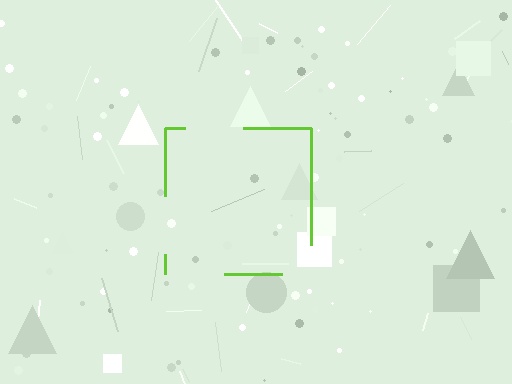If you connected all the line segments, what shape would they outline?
They would outline a square.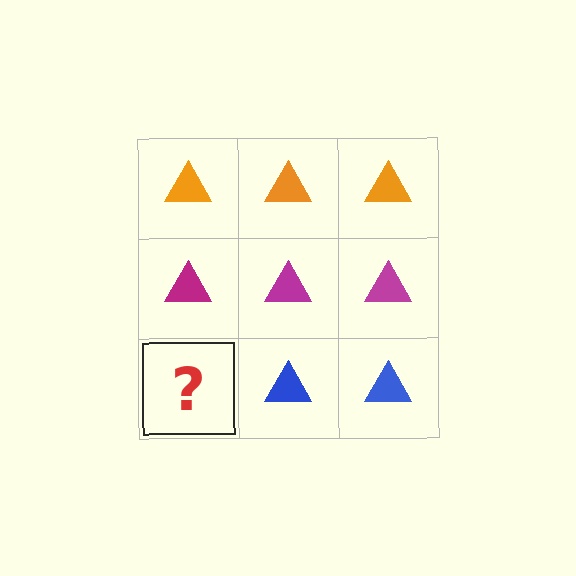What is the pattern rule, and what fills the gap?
The rule is that each row has a consistent color. The gap should be filled with a blue triangle.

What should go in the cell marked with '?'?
The missing cell should contain a blue triangle.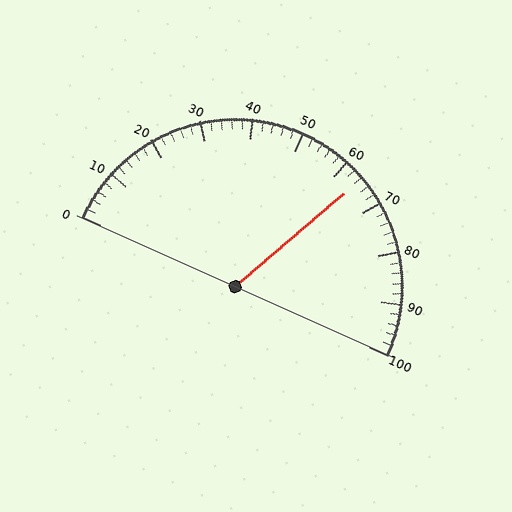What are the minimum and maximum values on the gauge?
The gauge ranges from 0 to 100.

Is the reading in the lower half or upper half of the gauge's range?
The reading is in the upper half of the range (0 to 100).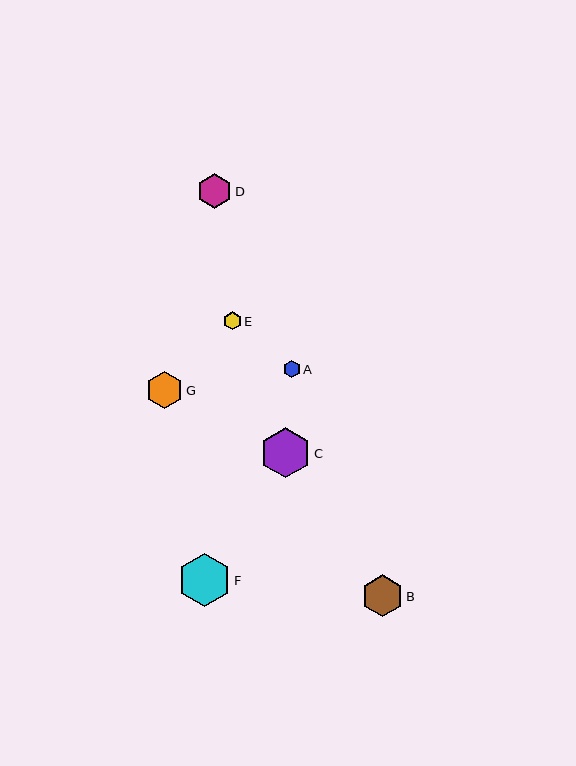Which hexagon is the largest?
Hexagon F is the largest with a size of approximately 53 pixels.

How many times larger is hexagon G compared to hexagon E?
Hexagon G is approximately 2.0 times the size of hexagon E.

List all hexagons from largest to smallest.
From largest to smallest: F, C, B, G, D, E, A.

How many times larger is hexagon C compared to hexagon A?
Hexagon C is approximately 2.9 times the size of hexagon A.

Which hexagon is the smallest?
Hexagon A is the smallest with a size of approximately 17 pixels.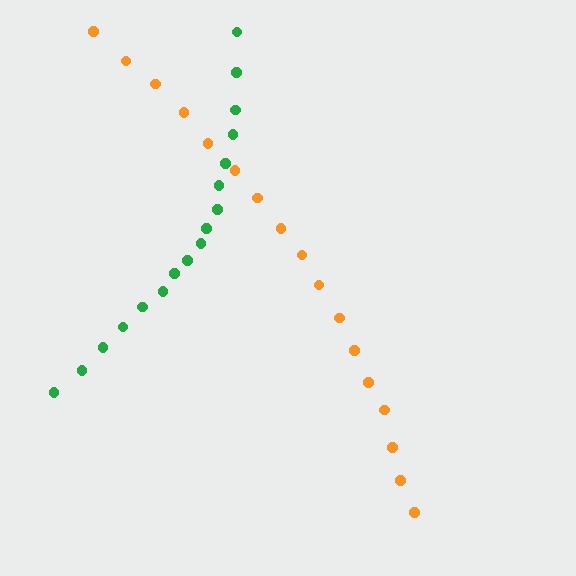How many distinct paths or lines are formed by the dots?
There are 2 distinct paths.